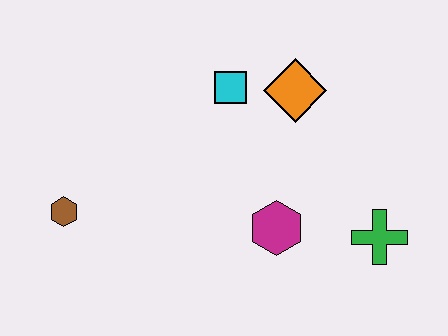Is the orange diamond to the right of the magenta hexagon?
Yes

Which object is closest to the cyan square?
The orange diamond is closest to the cyan square.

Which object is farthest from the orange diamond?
The brown hexagon is farthest from the orange diamond.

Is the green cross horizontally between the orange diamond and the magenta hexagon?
No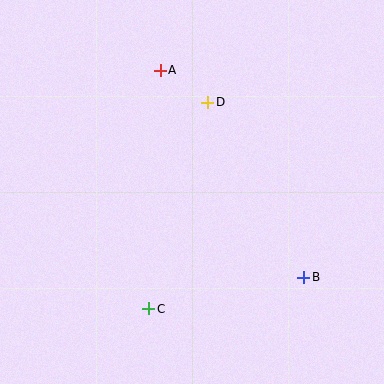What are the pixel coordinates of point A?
Point A is at (160, 70).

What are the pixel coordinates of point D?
Point D is at (208, 102).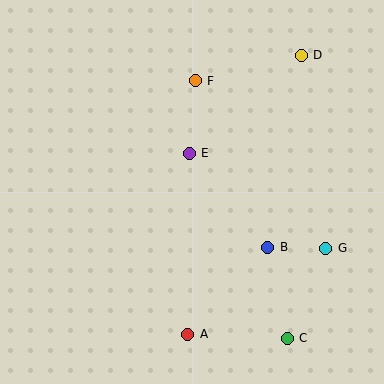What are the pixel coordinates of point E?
Point E is at (189, 153).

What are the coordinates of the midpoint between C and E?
The midpoint between C and E is at (238, 246).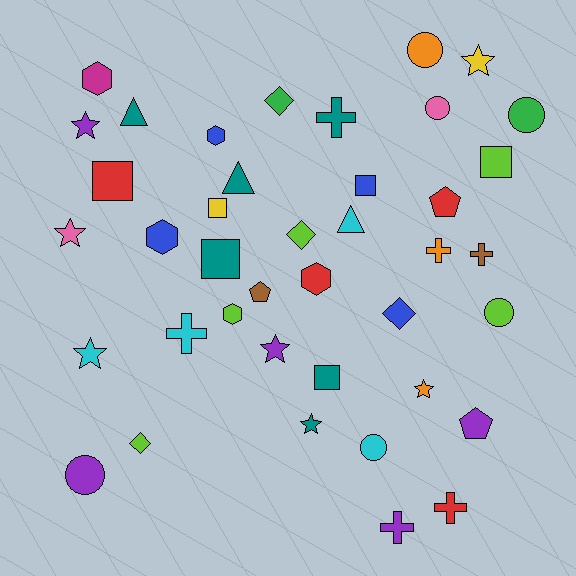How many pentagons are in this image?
There are 3 pentagons.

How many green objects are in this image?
There are 2 green objects.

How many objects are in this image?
There are 40 objects.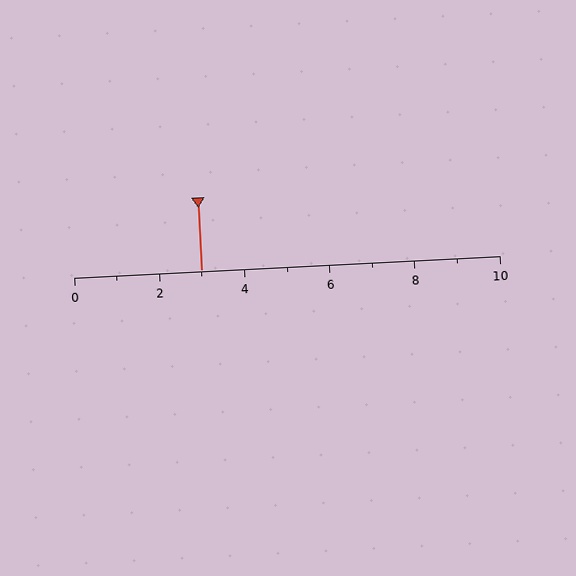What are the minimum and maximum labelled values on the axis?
The axis runs from 0 to 10.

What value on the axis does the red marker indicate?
The marker indicates approximately 3.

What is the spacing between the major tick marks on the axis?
The major ticks are spaced 2 apart.